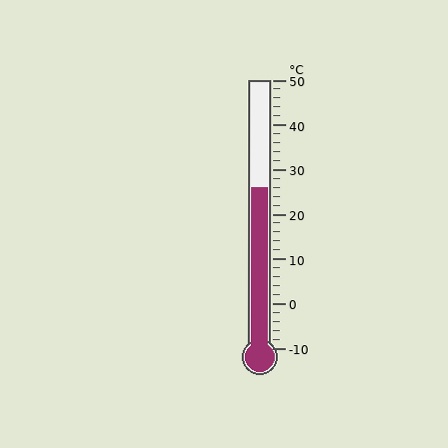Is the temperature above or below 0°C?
The temperature is above 0°C.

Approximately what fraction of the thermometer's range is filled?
The thermometer is filled to approximately 60% of its range.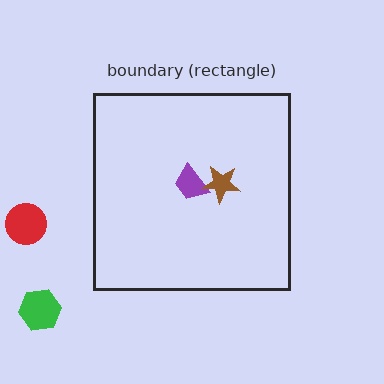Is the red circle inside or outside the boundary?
Outside.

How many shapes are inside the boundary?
2 inside, 2 outside.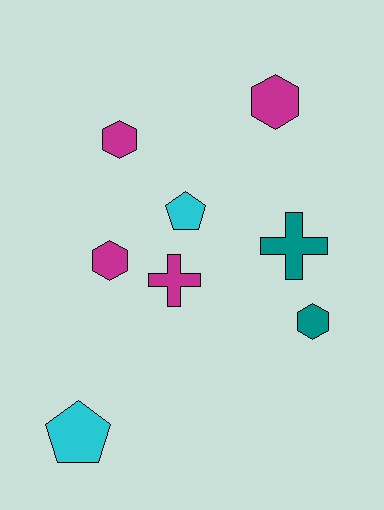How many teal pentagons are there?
There are no teal pentagons.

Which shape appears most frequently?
Hexagon, with 4 objects.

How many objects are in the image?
There are 8 objects.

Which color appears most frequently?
Magenta, with 4 objects.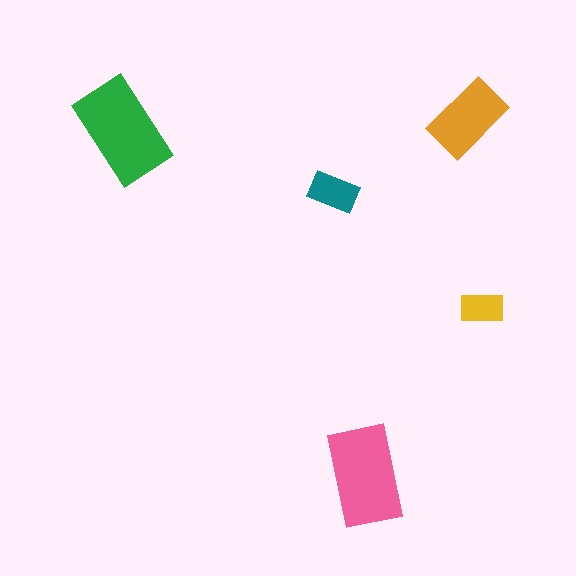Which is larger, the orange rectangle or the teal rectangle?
The orange one.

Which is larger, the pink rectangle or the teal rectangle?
The pink one.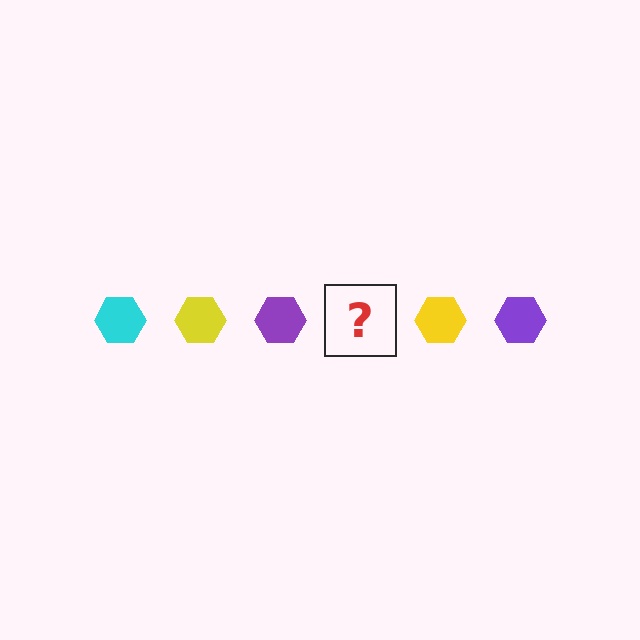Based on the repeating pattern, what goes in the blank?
The blank should be a cyan hexagon.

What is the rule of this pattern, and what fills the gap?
The rule is that the pattern cycles through cyan, yellow, purple hexagons. The gap should be filled with a cyan hexagon.